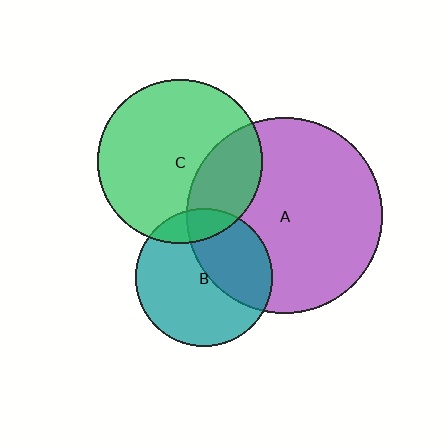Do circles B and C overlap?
Yes.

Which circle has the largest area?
Circle A (purple).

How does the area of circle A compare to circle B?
Approximately 2.0 times.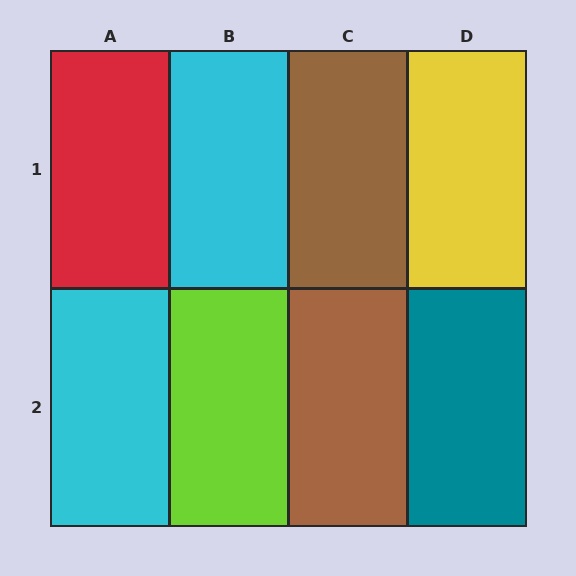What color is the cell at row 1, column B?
Cyan.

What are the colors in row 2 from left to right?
Cyan, lime, brown, teal.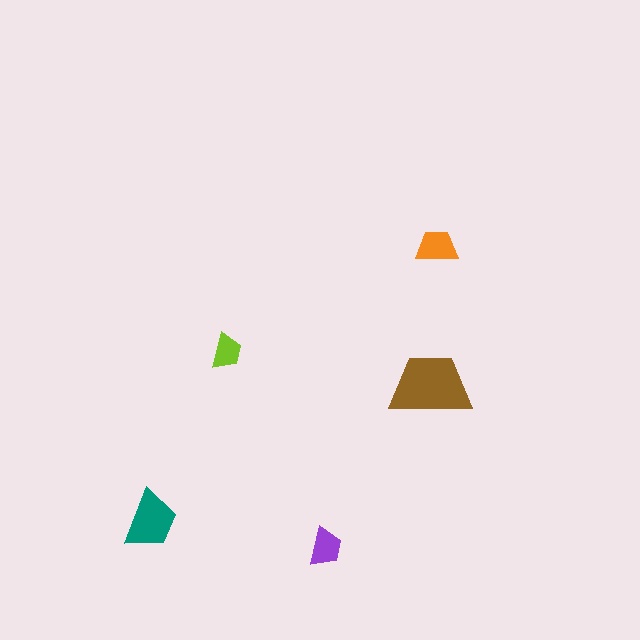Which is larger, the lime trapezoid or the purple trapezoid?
The purple one.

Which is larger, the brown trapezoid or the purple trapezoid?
The brown one.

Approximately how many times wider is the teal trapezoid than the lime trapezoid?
About 1.5 times wider.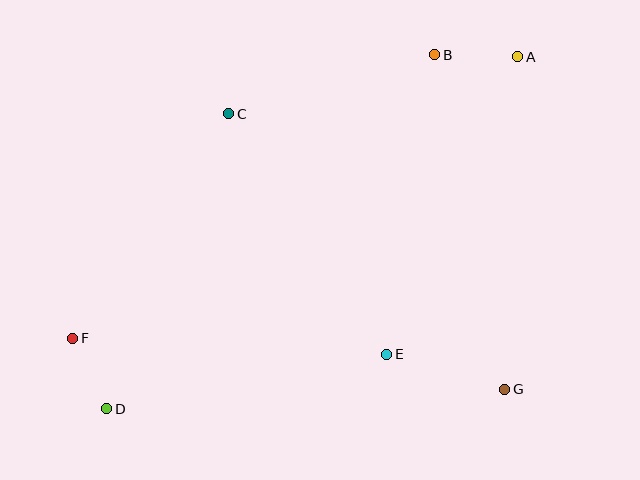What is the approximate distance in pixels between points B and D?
The distance between B and D is approximately 483 pixels.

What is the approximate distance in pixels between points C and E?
The distance between C and E is approximately 288 pixels.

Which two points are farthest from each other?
Points A and D are farthest from each other.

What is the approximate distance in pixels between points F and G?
The distance between F and G is approximately 435 pixels.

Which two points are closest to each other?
Points D and F are closest to each other.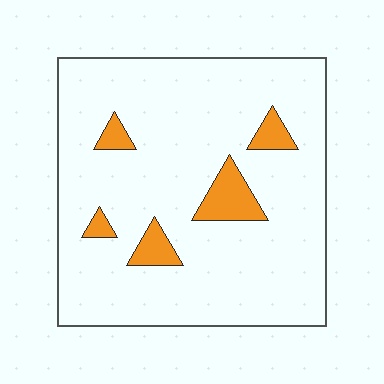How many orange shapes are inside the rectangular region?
5.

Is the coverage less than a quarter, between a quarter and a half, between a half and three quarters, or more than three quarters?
Less than a quarter.